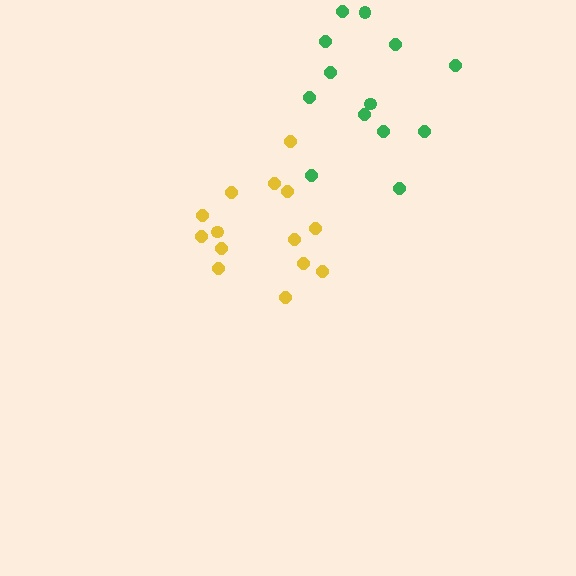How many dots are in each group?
Group 1: 13 dots, Group 2: 14 dots (27 total).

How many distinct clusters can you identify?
There are 2 distinct clusters.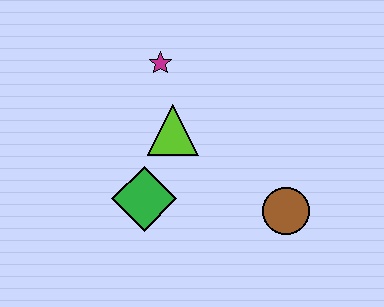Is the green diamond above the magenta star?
No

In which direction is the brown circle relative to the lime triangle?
The brown circle is to the right of the lime triangle.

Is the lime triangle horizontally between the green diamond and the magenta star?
No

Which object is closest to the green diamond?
The lime triangle is closest to the green diamond.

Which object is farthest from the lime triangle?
The brown circle is farthest from the lime triangle.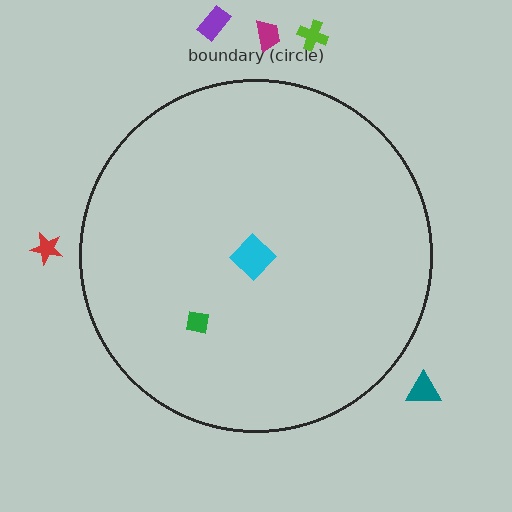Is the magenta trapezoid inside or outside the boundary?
Outside.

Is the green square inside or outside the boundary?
Inside.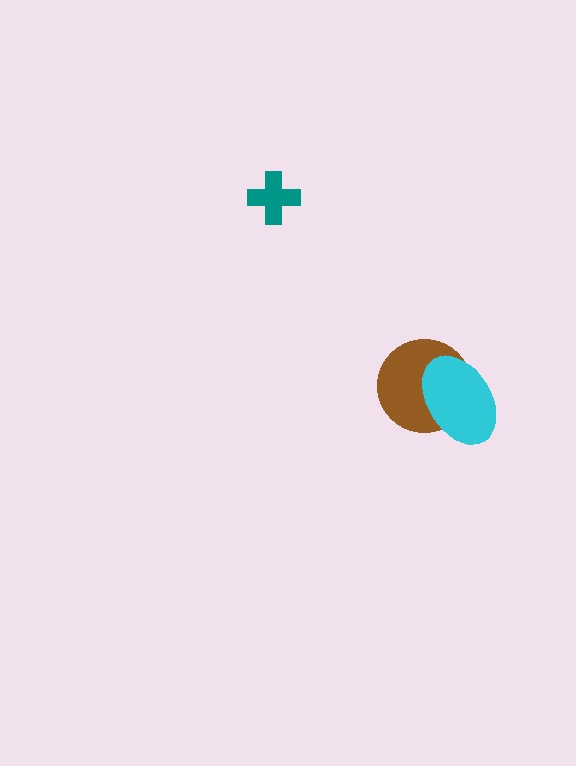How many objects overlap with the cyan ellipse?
1 object overlaps with the cyan ellipse.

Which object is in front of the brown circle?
The cyan ellipse is in front of the brown circle.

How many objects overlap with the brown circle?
1 object overlaps with the brown circle.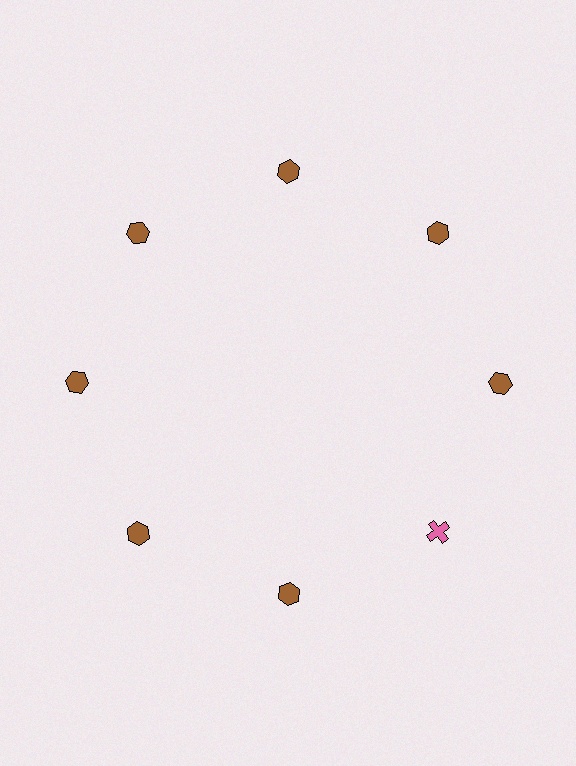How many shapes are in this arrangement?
There are 8 shapes arranged in a ring pattern.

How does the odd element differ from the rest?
It differs in both color (pink instead of brown) and shape (cross instead of hexagon).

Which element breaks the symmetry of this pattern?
The pink cross at roughly the 4 o'clock position breaks the symmetry. All other shapes are brown hexagons.